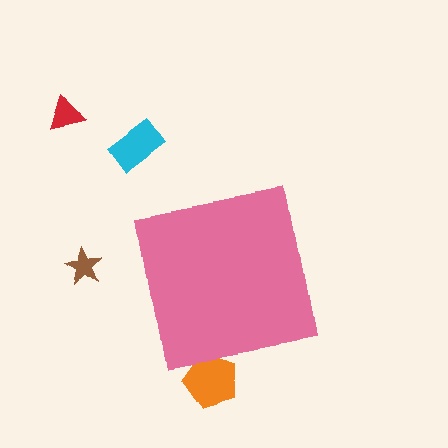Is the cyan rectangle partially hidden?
No, the cyan rectangle is fully visible.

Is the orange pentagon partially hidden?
Yes, the orange pentagon is partially hidden behind the pink square.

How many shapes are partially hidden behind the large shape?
1 shape is partially hidden.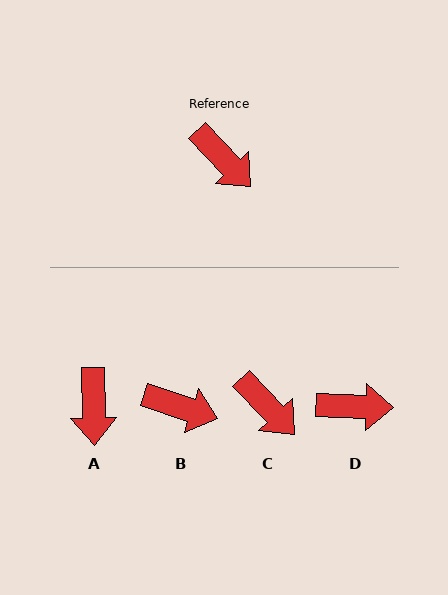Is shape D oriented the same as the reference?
No, it is off by about 44 degrees.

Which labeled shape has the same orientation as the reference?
C.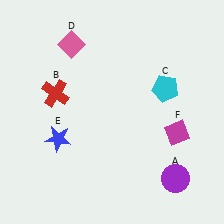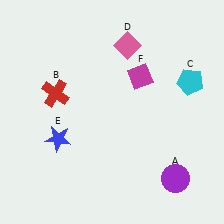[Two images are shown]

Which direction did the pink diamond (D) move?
The pink diamond (D) moved right.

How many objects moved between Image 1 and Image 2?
3 objects moved between the two images.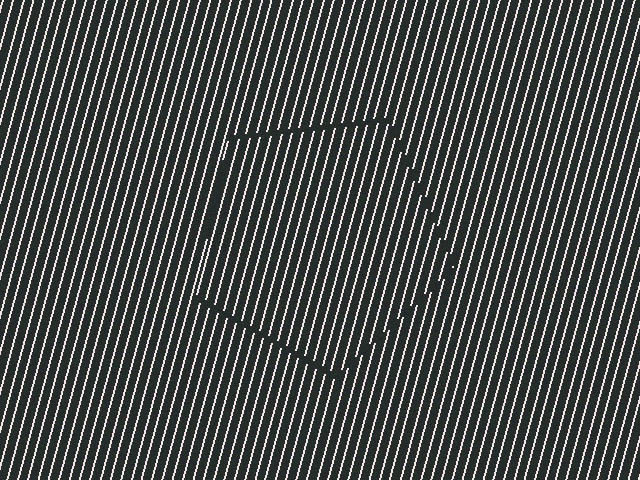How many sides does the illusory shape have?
5 sides — the line-ends trace a pentagon.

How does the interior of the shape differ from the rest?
The interior of the shape contains the same grating, shifted by half a period — the contour is defined by the phase discontinuity where line-ends from the inner and outer gratings abut.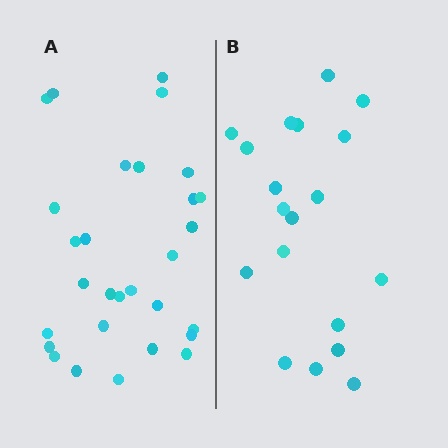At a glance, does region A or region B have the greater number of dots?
Region A (the left region) has more dots.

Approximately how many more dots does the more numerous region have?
Region A has roughly 10 or so more dots than region B.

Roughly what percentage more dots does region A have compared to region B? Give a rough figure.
About 55% more.